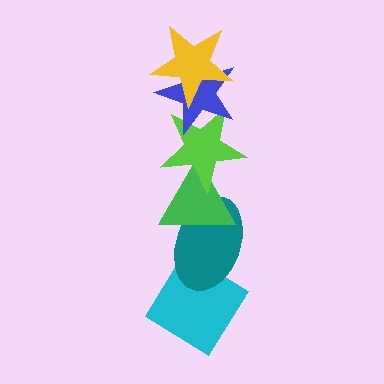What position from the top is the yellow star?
The yellow star is 1st from the top.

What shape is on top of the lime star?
The blue star is on top of the lime star.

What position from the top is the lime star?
The lime star is 3rd from the top.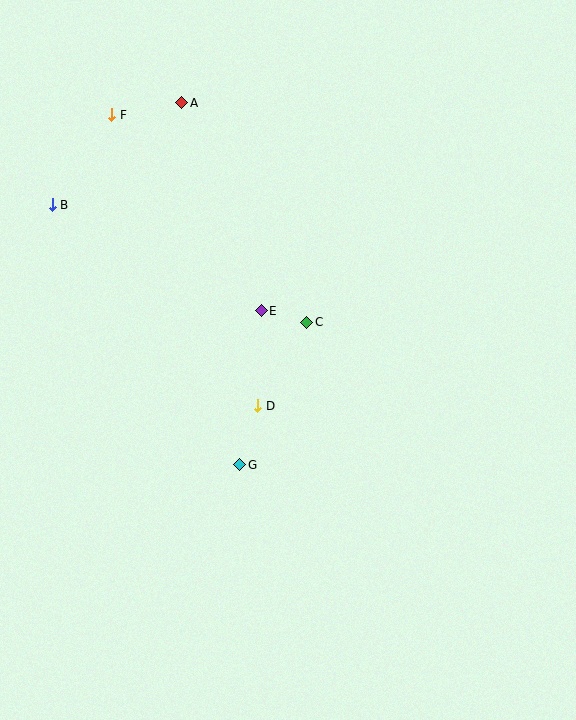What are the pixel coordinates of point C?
Point C is at (307, 322).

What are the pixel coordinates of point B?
Point B is at (52, 205).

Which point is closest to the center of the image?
Point C at (307, 322) is closest to the center.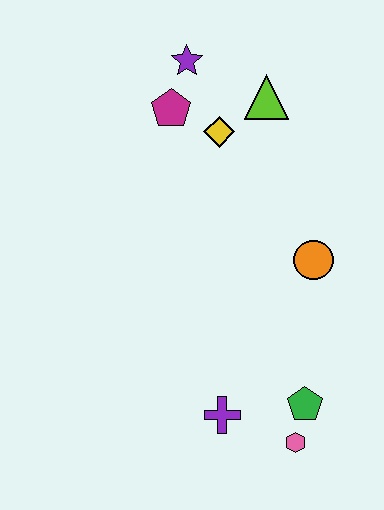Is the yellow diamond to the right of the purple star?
Yes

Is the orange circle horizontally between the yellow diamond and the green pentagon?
No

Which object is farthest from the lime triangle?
The pink hexagon is farthest from the lime triangle.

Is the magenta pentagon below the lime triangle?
Yes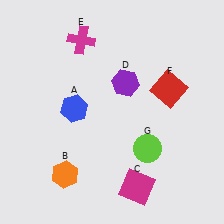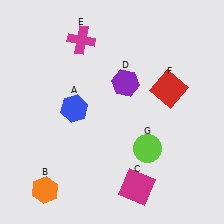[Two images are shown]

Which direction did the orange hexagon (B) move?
The orange hexagon (B) moved left.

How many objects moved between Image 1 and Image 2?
1 object moved between the two images.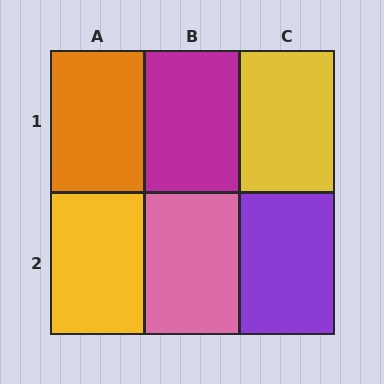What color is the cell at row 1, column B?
Magenta.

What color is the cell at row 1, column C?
Yellow.